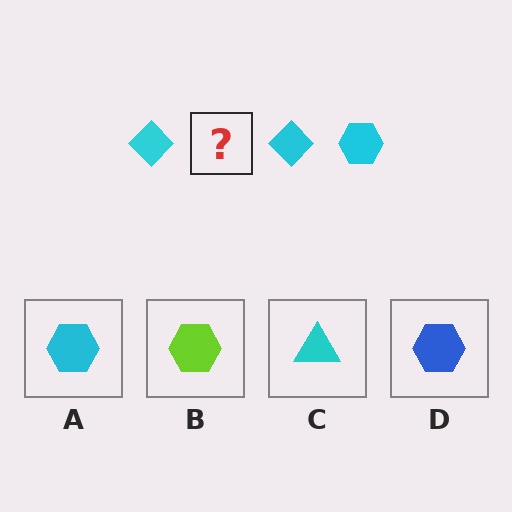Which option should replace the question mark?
Option A.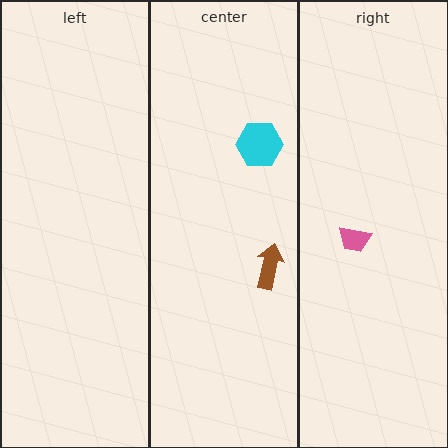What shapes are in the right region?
The pink trapezoid.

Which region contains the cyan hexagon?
The center region.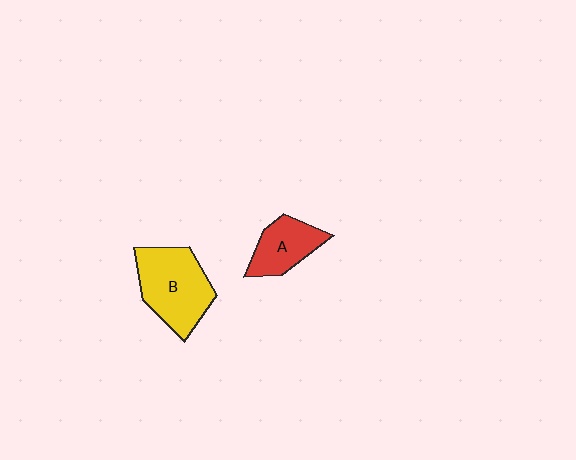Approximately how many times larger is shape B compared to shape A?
Approximately 1.6 times.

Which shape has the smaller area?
Shape A (red).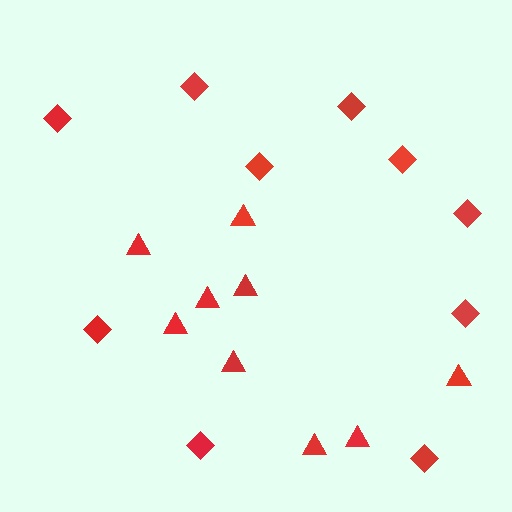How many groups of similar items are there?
There are 2 groups: one group of triangles (9) and one group of diamonds (10).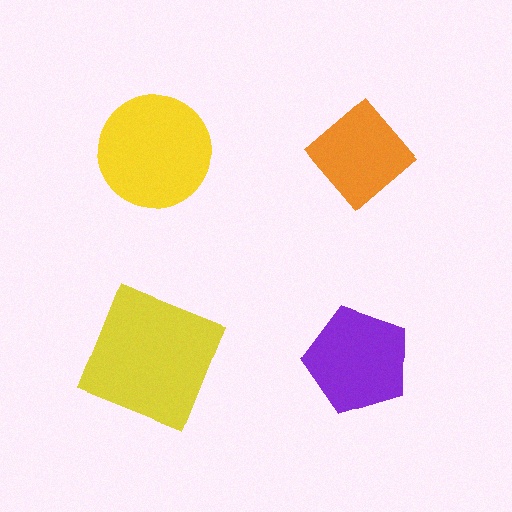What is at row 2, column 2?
A purple pentagon.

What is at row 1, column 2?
An orange diamond.